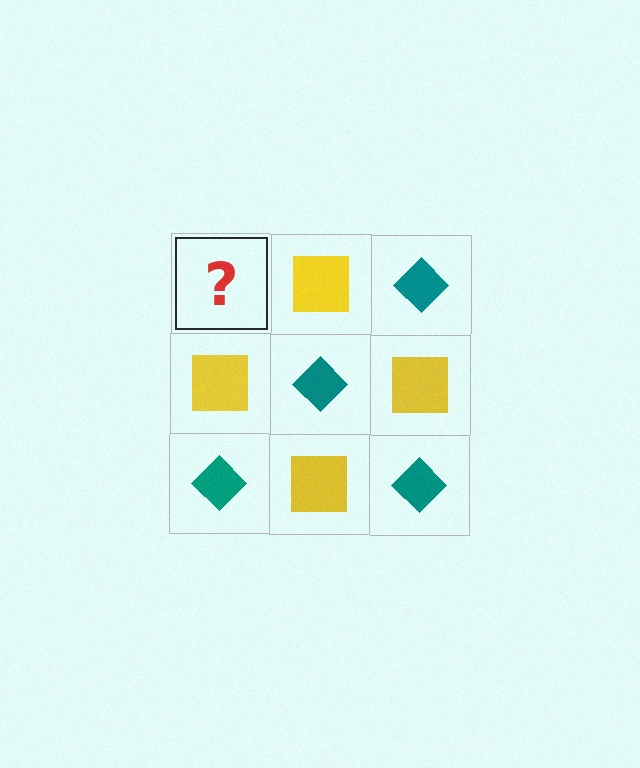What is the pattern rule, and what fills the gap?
The rule is that it alternates teal diamond and yellow square in a checkerboard pattern. The gap should be filled with a teal diamond.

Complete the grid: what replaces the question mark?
The question mark should be replaced with a teal diamond.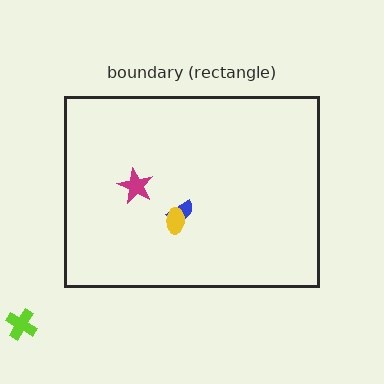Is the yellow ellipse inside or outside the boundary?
Inside.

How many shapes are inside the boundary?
3 inside, 1 outside.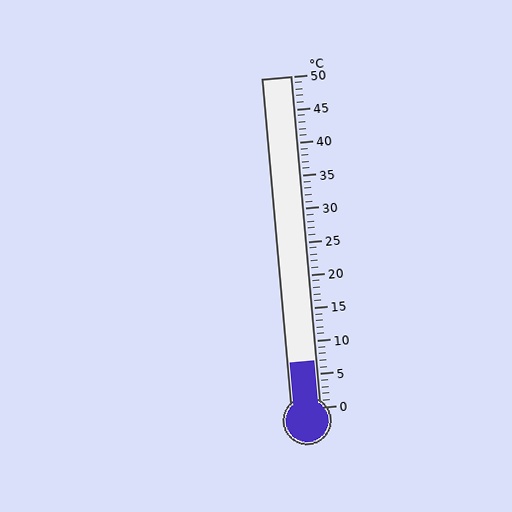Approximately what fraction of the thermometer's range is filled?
The thermometer is filled to approximately 15% of its range.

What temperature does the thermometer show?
The thermometer shows approximately 7°C.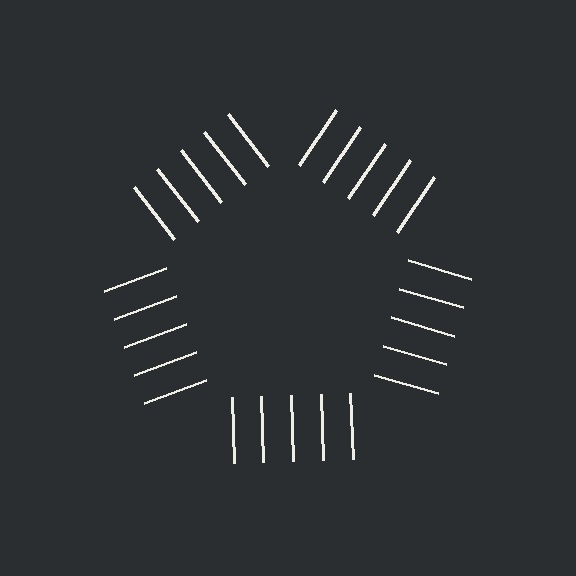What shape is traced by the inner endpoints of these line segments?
An illusory pentagon — the line segments terminate on its edges but no continuous stroke is drawn.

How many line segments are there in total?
25 — 5 along each of the 5 edges.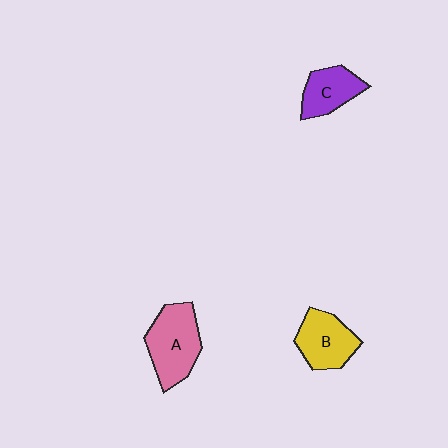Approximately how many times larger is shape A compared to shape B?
Approximately 1.3 times.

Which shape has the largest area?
Shape A (pink).